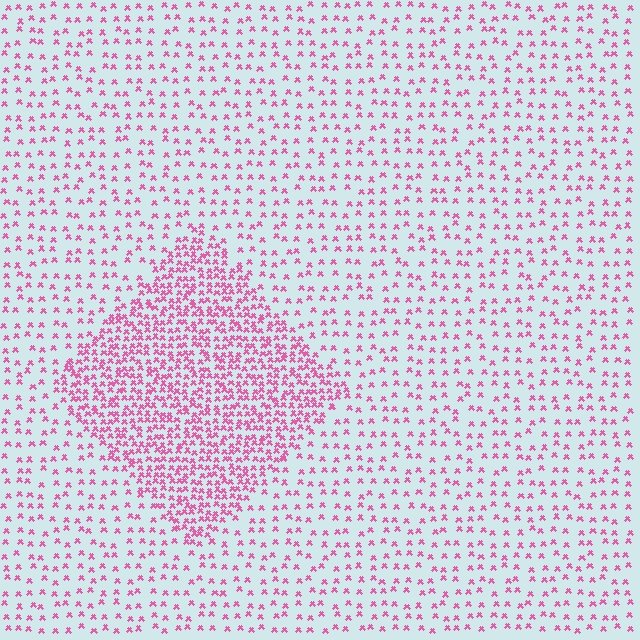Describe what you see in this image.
The image contains small pink elements arranged at two different densities. A diamond-shaped region is visible where the elements are more densely packed than the surrounding area.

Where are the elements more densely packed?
The elements are more densely packed inside the diamond boundary.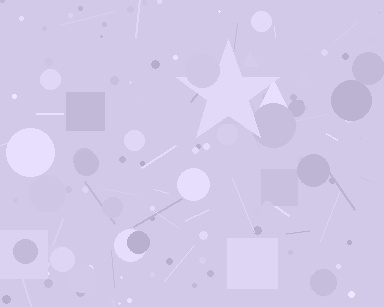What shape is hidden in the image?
A star is hidden in the image.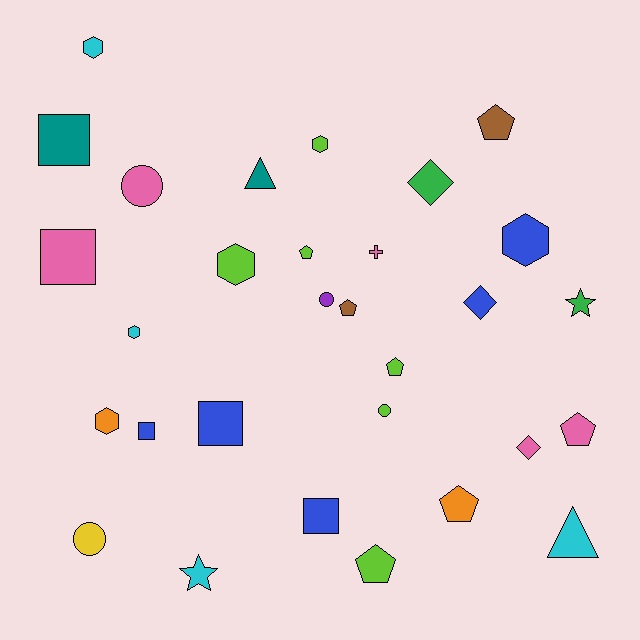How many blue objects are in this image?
There are 5 blue objects.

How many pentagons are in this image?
There are 7 pentagons.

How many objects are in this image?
There are 30 objects.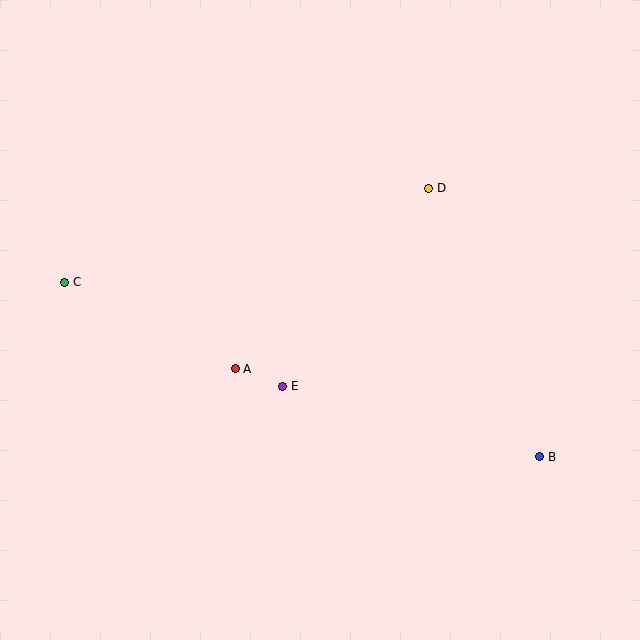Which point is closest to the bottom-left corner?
Point A is closest to the bottom-left corner.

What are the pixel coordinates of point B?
Point B is at (540, 457).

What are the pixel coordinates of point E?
Point E is at (283, 386).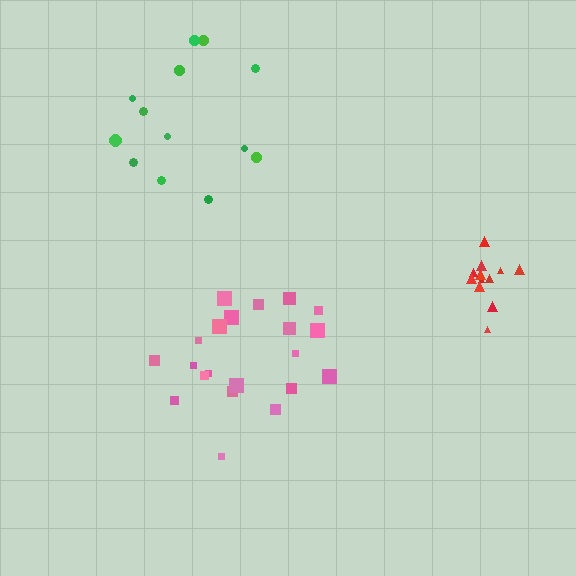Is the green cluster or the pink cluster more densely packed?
Pink.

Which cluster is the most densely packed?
Red.